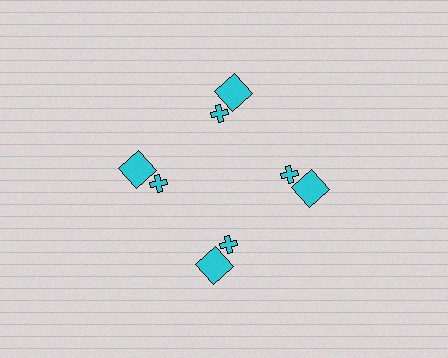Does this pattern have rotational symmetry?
Yes, this pattern has 4-fold rotational symmetry. It looks the same after rotating 90 degrees around the center.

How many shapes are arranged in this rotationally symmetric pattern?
There are 8 shapes, arranged in 4 groups of 2.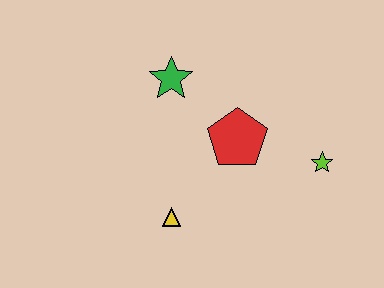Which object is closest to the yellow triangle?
The red pentagon is closest to the yellow triangle.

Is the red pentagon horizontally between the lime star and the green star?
Yes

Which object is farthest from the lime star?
The green star is farthest from the lime star.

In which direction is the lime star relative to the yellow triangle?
The lime star is to the right of the yellow triangle.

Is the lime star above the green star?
No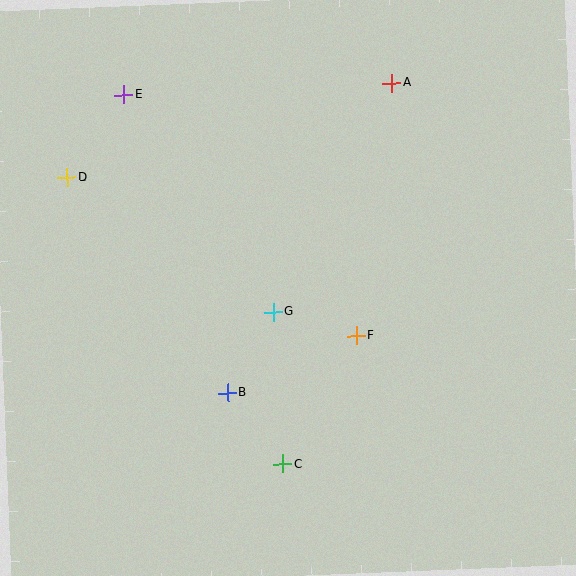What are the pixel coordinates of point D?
Point D is at (67, 177).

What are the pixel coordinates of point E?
Point E is at (124, 94).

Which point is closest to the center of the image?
Point G at (273, 312) is closest to the center.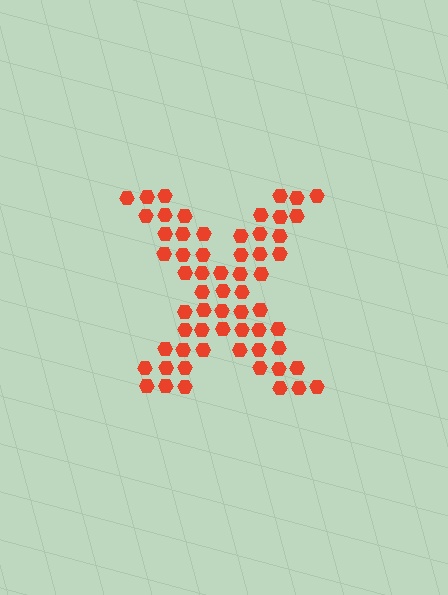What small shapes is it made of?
It is made of small hexagons.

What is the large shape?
The large shape is the letter X.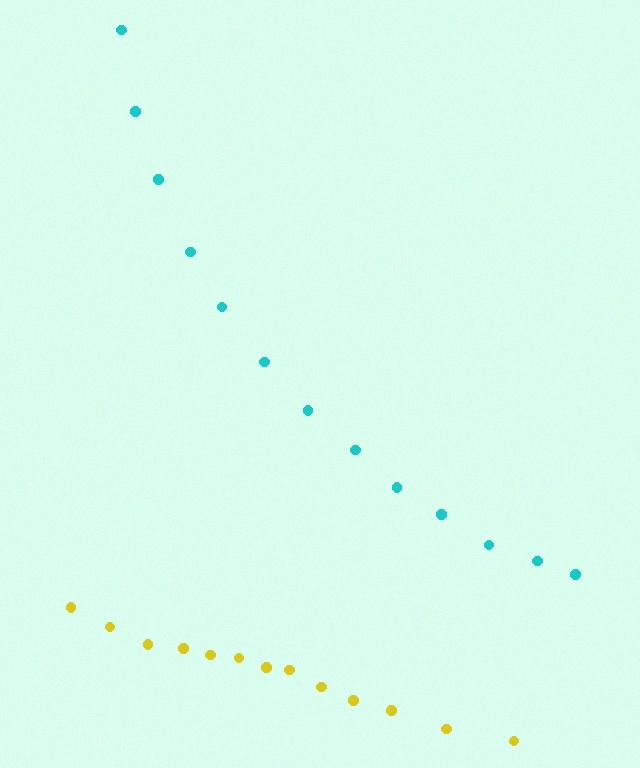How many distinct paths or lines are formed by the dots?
There are 2 distinct paths.